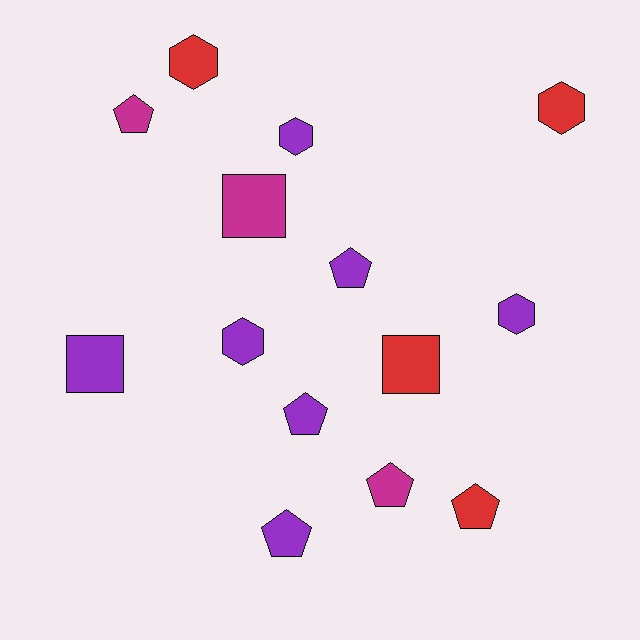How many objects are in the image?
There are 14 objects.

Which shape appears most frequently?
Pentagon, with 6 objects.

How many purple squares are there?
There is 1 purple square.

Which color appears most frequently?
Purple, with 7 objects.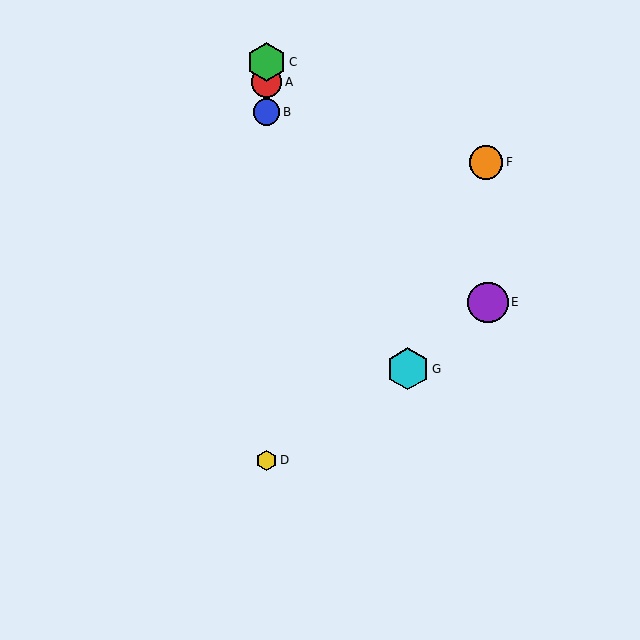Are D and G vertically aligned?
No, D is at x≈266 and G is at x≈408.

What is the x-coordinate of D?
Object D is at x≈266.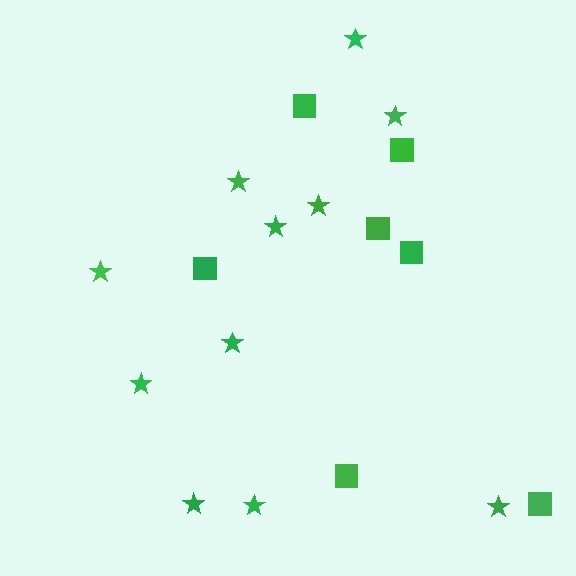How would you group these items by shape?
There are 2 groups: one group of stars (11) and one group of squares (7).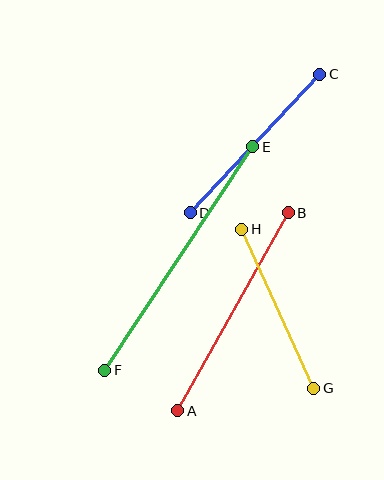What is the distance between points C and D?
The distance is approximately 190 pixels.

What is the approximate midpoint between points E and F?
The midpoint is at approximately (179, 258) pixels.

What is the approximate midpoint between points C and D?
The midpoint is at approximately (255, 144) pixels.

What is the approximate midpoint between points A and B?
The midpoint is at approximately (233, 312) pixels.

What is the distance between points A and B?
The distance is approximately 227 pixels.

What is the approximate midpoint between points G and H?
The midpoint is at approximately (278, 309) pixels.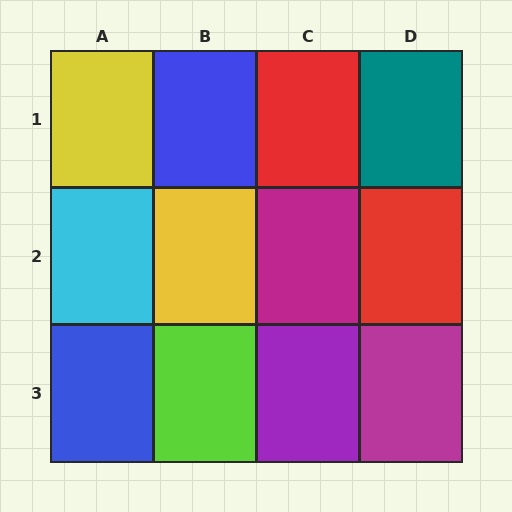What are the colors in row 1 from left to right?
Yellow, blue, red, teal.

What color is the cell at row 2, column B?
Yellow.